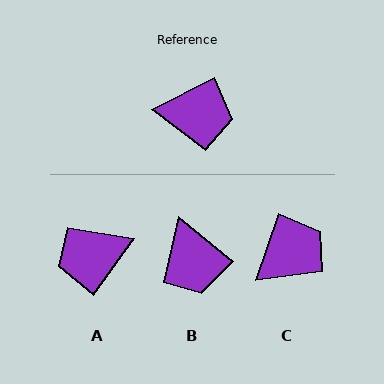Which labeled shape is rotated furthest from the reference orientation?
A, about 152 degrees away.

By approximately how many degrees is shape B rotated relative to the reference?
Approximately 66 degrees clockwise.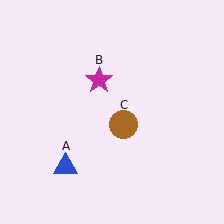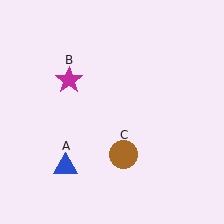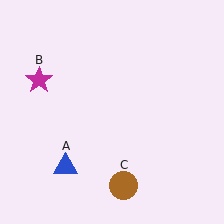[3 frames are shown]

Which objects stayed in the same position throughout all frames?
Blue triangle (object A) remained stationary.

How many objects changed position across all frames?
2 objects changed position: magenta star (object B), brown circle (object C).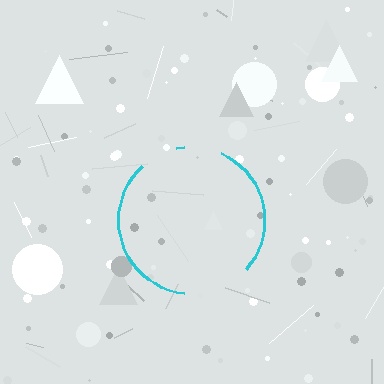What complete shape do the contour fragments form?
The contour fragments form a circle.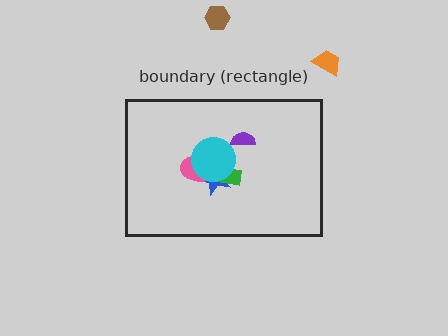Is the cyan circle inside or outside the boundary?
Inside.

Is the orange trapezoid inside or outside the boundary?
Outside.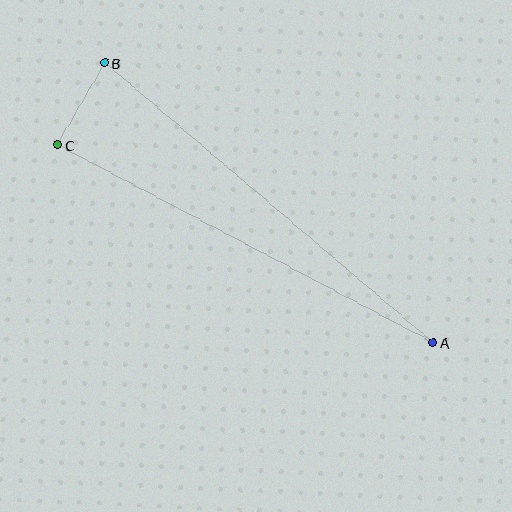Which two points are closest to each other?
Points B and C are closest to each other.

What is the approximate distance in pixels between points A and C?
The distance between A and C is approximately 425 pixels.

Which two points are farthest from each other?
Points A and B are farthest from each other.